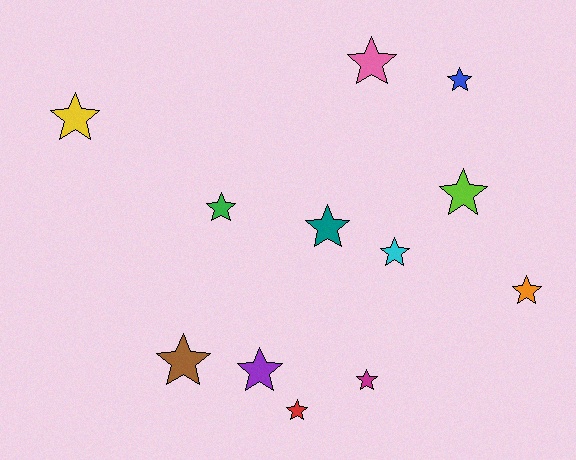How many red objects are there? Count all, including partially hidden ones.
There is 1 red object.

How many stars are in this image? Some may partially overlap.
There are 12 stars.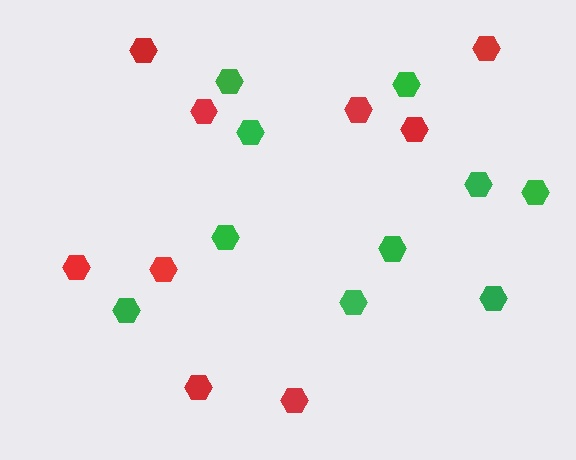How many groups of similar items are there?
There are 2 groups: one group of red hexagons (9) and one group of green hexagons (10).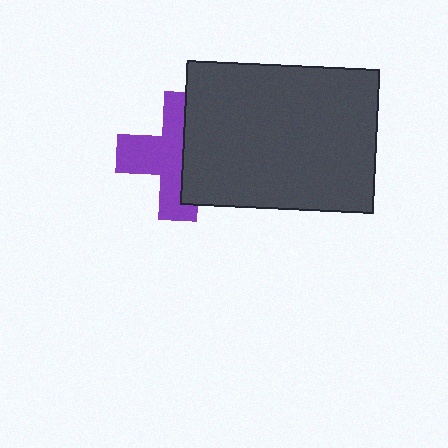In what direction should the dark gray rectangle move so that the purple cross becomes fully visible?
The dark gray rectangle should move right. That is the shortest direction to clear the overlap and leave the purple cross fully visible.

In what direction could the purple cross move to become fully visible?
The purple cross could move left. That would shift it out from behind the dark gray rectangle entirely.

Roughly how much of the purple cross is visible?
About half of it is visible (roughly 56%).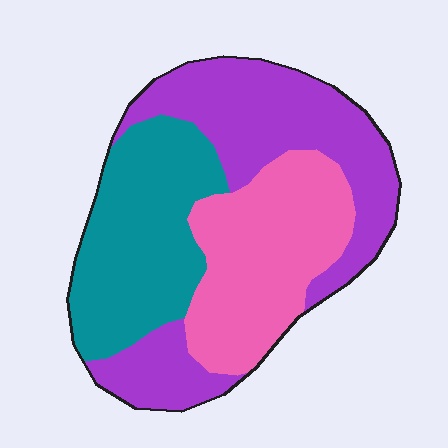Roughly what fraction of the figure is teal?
Teal takes up between a quarter and a half of the figure.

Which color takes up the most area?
Purple, at roughly 40%.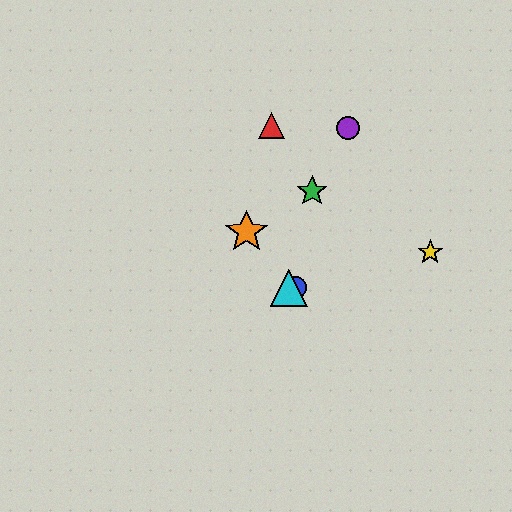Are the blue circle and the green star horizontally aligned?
No, the blue circle is at y≈288 and the green star is at y≈191.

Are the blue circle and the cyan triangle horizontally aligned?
Yes, both are at y≈288.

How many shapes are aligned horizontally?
2 shapes (the blue circle, the cyan triangle) are aligned horizontally.